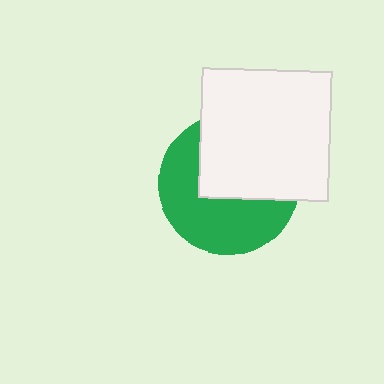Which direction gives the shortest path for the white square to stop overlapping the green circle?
Moving up gives the shortest separation.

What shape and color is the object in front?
The object in front is a white square.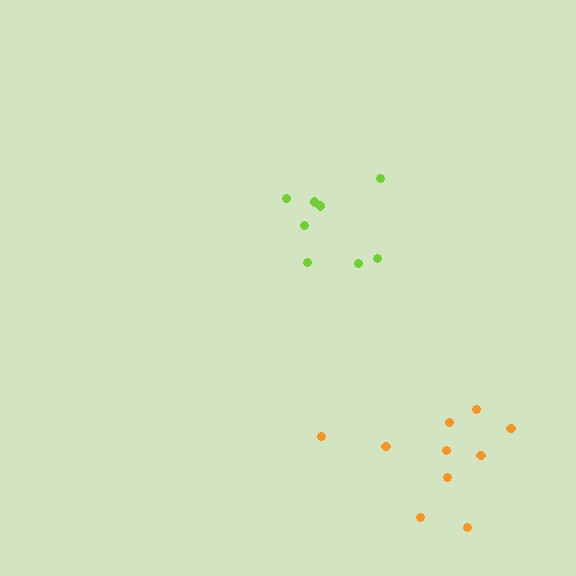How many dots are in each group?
Group 1: 10 dots, Group 2: 8 dots (18 total).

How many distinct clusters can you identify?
There are 2 distinct clusters.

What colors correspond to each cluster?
The clusters are colored: orange, lime.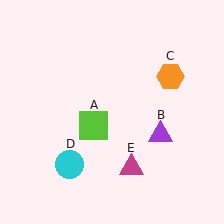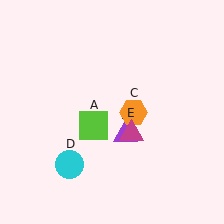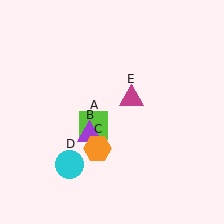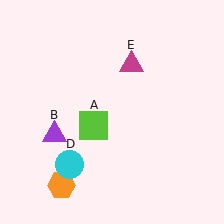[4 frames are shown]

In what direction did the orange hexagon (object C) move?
The orange hexagon (object C) moved down and to the left.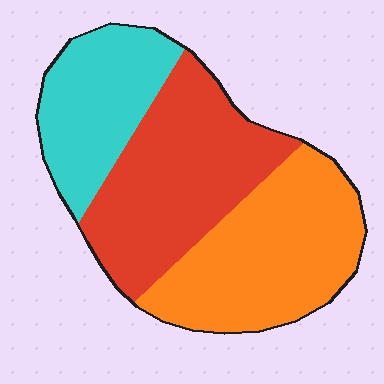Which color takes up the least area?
Cyan, at roughly 25%.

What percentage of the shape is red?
Red takes up between a quarter and a half of the shape.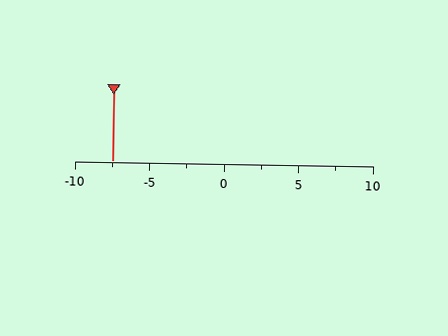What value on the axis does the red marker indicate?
The marker indicates approximately -7.5.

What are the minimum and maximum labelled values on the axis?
The axis runs from -10 to 10.